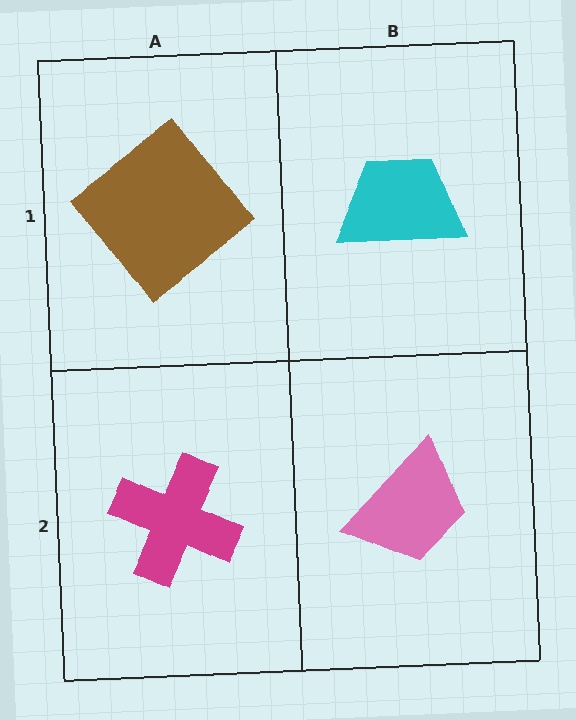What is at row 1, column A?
A brown diamond.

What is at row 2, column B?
A pink trapezoid.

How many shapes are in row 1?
2 shapes.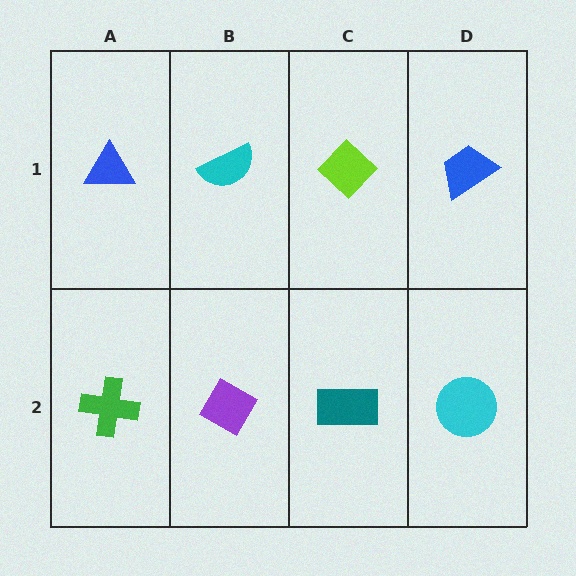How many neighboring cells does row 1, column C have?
3.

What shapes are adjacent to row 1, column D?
A cyan circle (row 2, column D), a lime diamond (row 1, column C).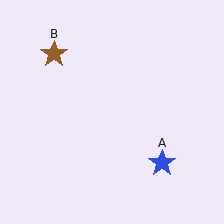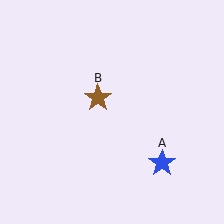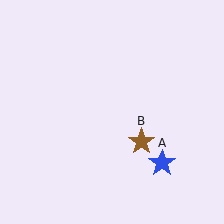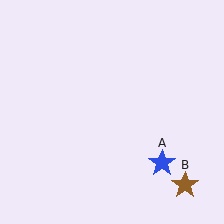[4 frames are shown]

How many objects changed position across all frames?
1 object changed position: brown star (object B).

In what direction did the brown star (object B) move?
The brown star (object B) moved down and to the right.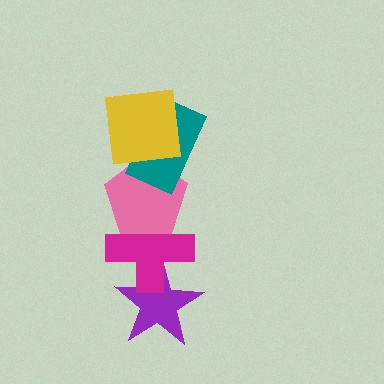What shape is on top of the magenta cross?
The pink pentagon is on top of the magenta cross.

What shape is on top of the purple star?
The magenta cross is on top of the purple star.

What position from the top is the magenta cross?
The magenta cross is 4th from the top.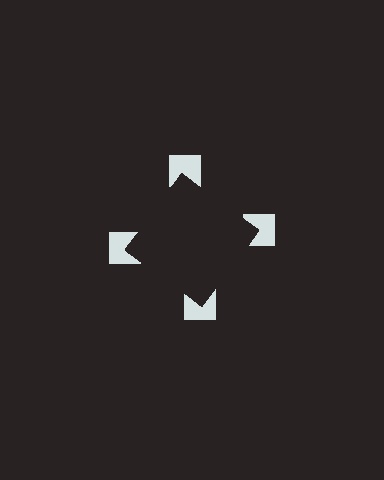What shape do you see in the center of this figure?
An illusory square — its edges are inferred from the aligned wedge cuts in the notched squares, not physically drawn.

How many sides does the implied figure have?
4 sides.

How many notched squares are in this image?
There are 4 — one at each vertex of the illusory square.